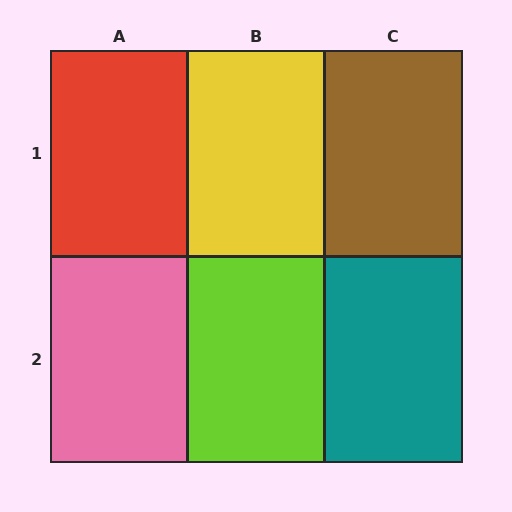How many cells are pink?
1 cell is pink.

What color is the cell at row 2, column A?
Pink.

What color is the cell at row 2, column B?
Lime.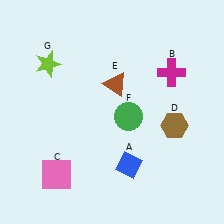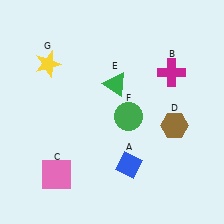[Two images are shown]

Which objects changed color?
E changed from brown to green. G changed from lime to yellow.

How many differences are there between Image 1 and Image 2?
There are 2 differences between the two images.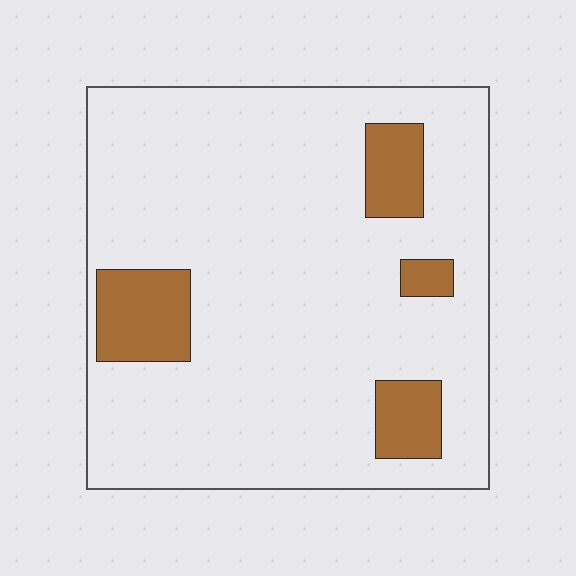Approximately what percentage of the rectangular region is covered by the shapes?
Approximately 15%.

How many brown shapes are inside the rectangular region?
4.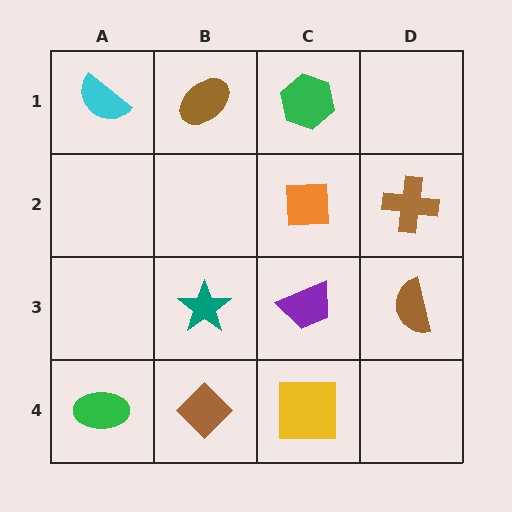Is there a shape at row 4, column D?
No, that cell is empty.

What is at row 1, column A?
A cyan semicircle.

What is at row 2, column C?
An orange square.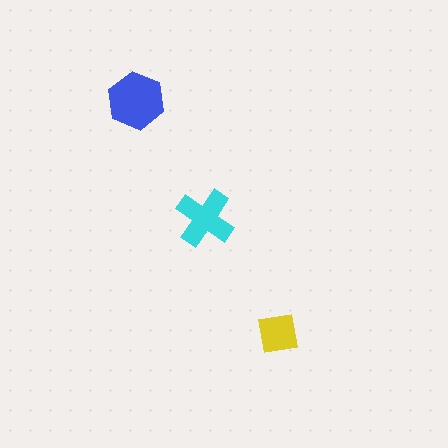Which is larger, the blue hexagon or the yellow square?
The blue hexagon.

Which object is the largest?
The blue hexagon.